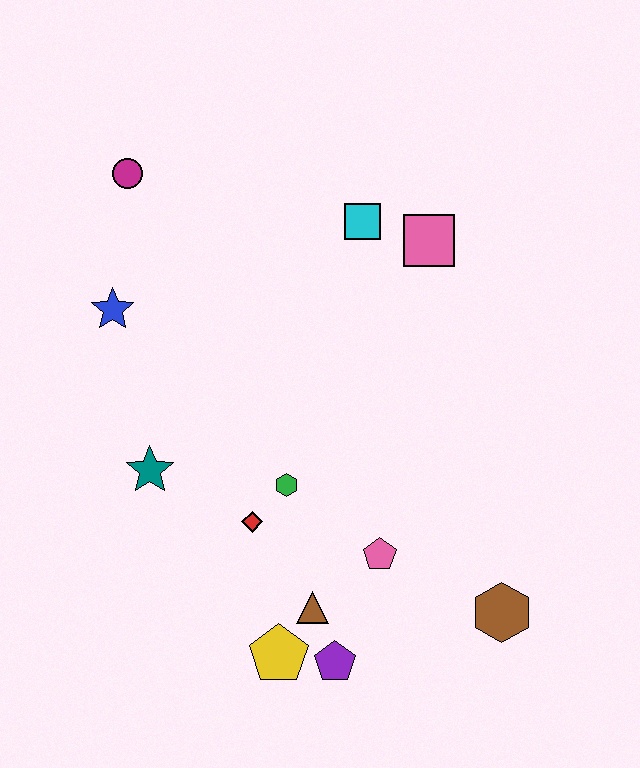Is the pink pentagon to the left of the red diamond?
No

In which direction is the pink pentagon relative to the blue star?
The pink pentagon is to the right of the blue star.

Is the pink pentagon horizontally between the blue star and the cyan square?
No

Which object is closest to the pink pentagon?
The brown triangle is closest to the pink pentagon.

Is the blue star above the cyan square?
No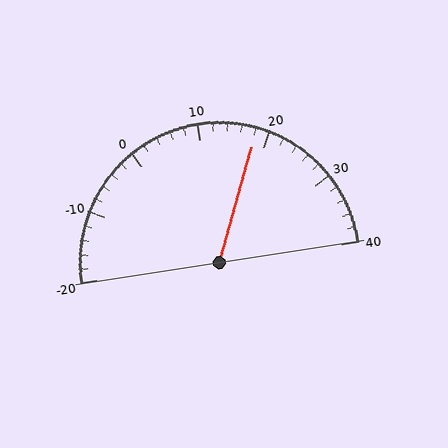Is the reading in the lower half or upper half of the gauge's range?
The reading is in the upper half of the range (-20 to 40).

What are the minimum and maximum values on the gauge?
The gauge ranges from -20 to 40.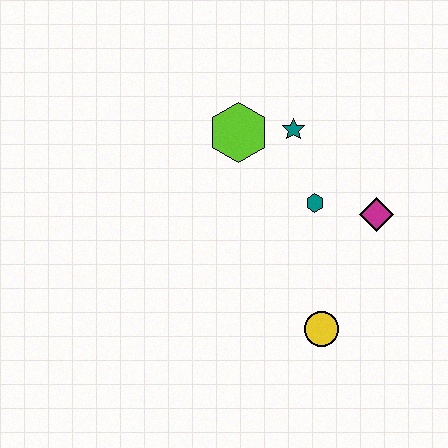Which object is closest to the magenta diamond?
The teal hexagon is closest to the magenta diamond.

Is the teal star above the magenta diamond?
Yes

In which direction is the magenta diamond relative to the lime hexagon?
The magenta diamond is to the right of the lime hexagon.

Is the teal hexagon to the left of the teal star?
No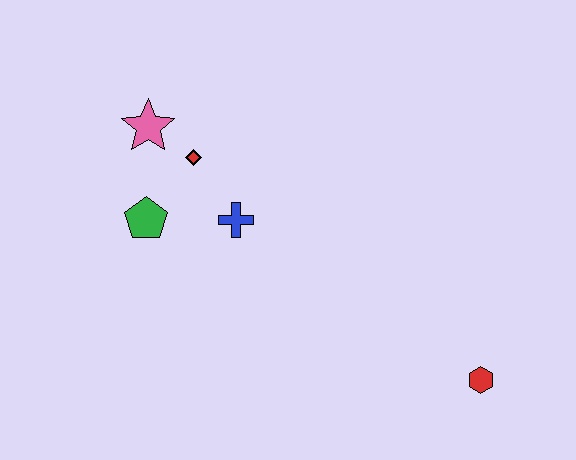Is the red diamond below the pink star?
Yes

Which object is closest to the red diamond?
The pink star is closest to the red diamond.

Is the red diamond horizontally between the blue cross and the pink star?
Yes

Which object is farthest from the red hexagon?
The pink star is farthest from the red hexagon.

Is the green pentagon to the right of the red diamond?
No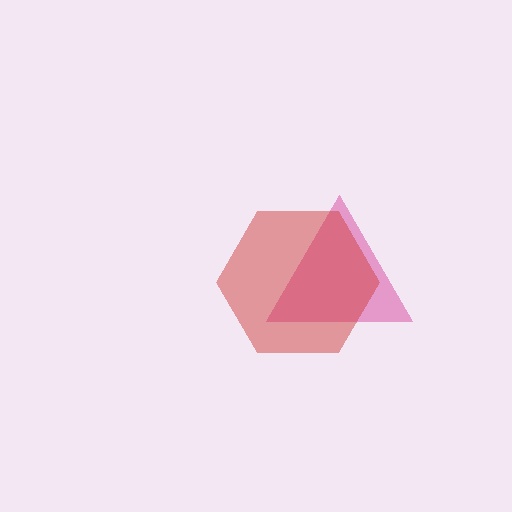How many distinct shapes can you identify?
There are 2 distinct shapes: a magenta triangle, a red hexagon.